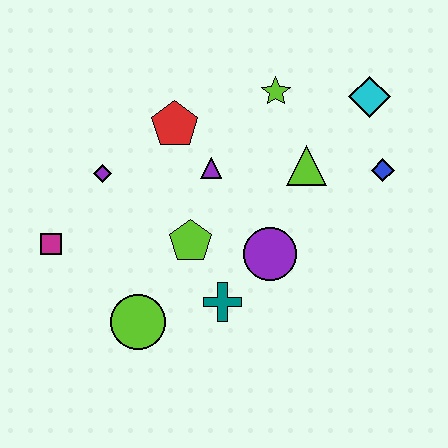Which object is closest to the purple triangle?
The red pentagon is closest to the purple triangle.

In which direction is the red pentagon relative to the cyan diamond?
The red pentagon is to the left of the cyan diamond.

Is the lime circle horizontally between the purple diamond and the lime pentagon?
Yes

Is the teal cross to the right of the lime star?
No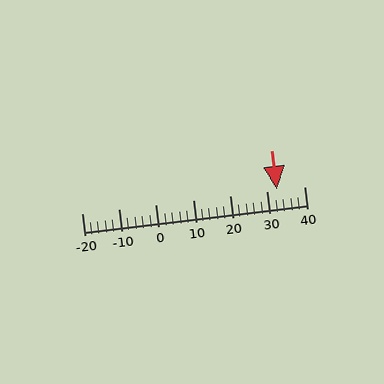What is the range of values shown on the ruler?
The ruler shows values from -20 to 40.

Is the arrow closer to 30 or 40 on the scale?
The arrow is closer to 30.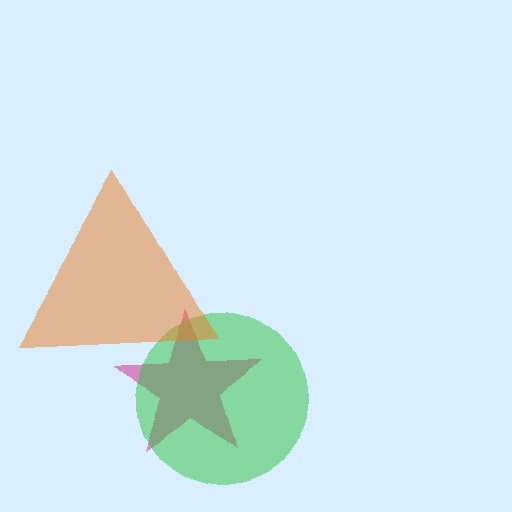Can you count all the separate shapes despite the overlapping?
Yes, there are 3 separate shapes.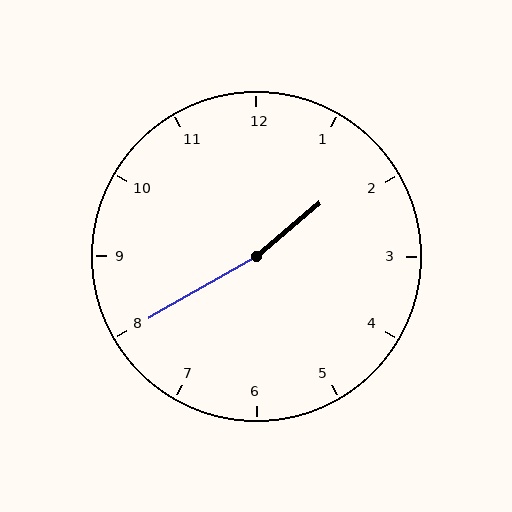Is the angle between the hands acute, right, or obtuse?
It is obtuse.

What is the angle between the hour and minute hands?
Approximately 170 degrees.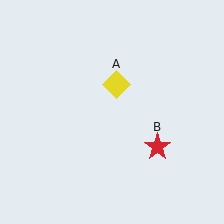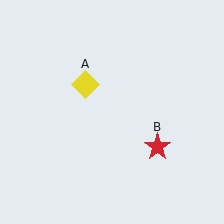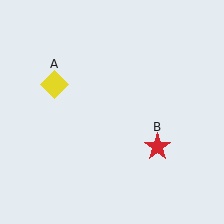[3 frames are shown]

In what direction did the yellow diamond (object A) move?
The yellow diamond (object A) moved left.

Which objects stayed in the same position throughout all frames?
Red star (object B) remained stationary.